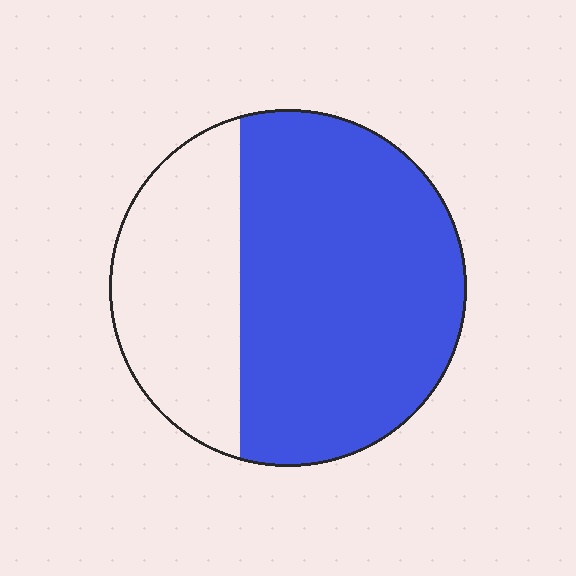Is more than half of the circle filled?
Yes.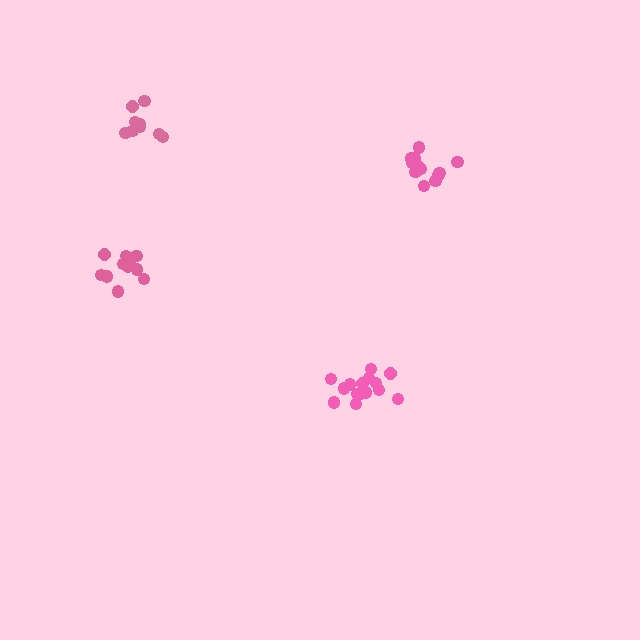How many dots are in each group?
Group 1: 15 dots, Group 2: 9 dots, Group 3: 12 dots, Group 4: 11 dots (47 total).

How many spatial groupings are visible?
There are 4 spatial groupings.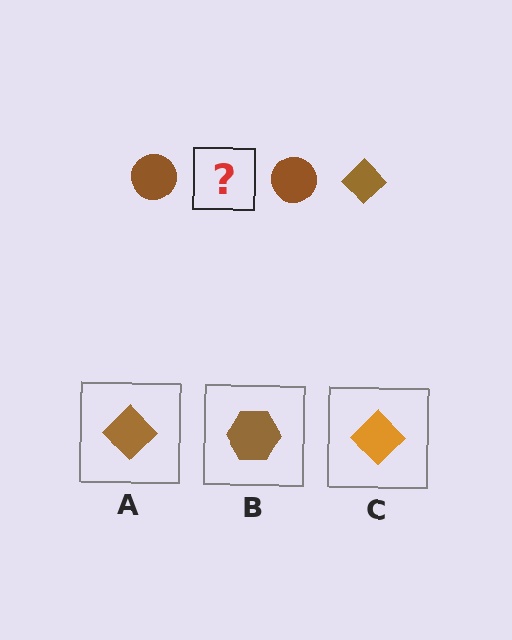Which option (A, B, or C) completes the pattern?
A.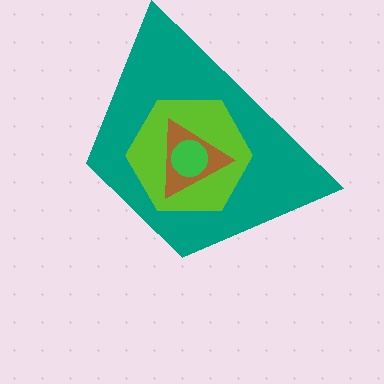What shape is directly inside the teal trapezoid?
The lime hexagon.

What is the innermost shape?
The green circle.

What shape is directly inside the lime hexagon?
The brown triangle.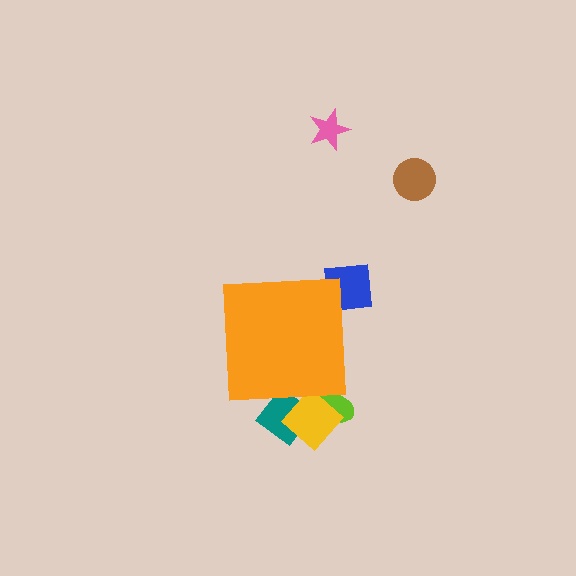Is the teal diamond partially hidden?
Yes, the teal diamond is partially hidden behind the orange square.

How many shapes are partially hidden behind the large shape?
4 shapes are partially hidden.